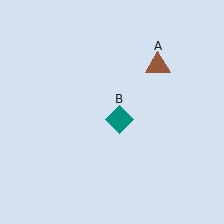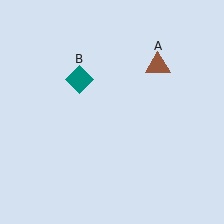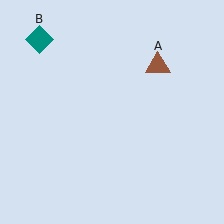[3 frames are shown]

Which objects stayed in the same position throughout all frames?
Brown triangle (object A) remained stationary.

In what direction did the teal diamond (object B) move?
The teal diamond (object B) moved up and to the left.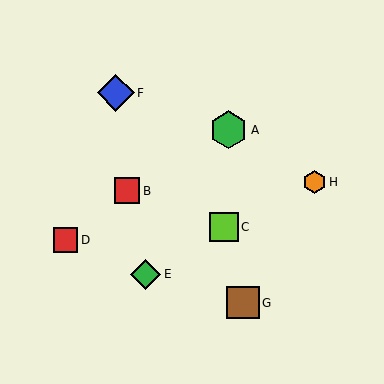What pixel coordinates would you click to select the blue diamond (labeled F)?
Click at (116, 93) to select the blue diamond F.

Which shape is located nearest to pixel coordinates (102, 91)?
The blue diamond (labeled F) at (116, 93) is nearest to that location.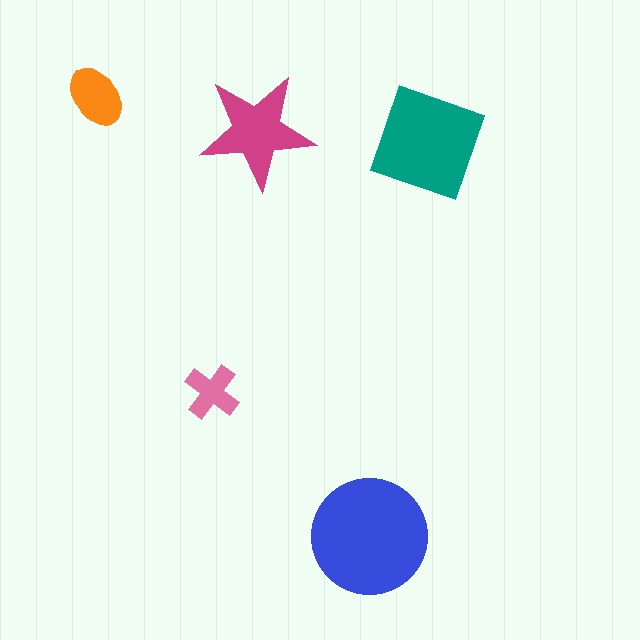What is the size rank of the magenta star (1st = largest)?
3rd.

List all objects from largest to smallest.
The blue circle, the teal diamond, the magenta star, the orange ellipse, the pink cross.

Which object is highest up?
The orange ellipse is topmost.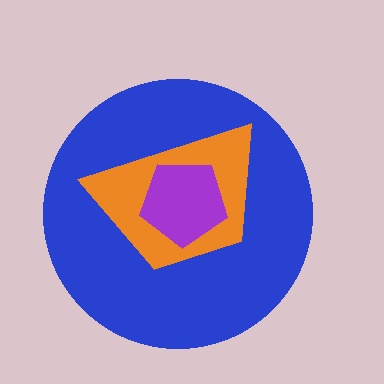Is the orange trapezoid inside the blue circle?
Yes.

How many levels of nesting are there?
3.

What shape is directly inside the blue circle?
The orange trapezoid.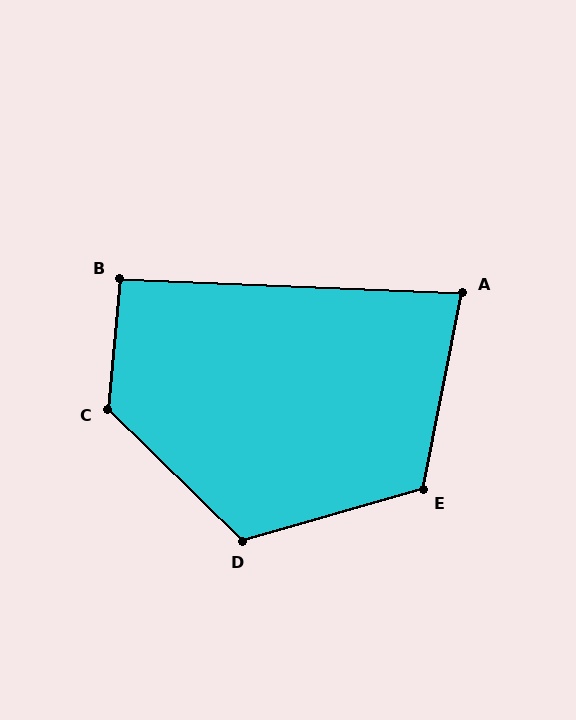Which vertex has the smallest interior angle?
A, at approximately 81 degrees.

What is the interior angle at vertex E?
Approximately 117 degrees (obtuse).